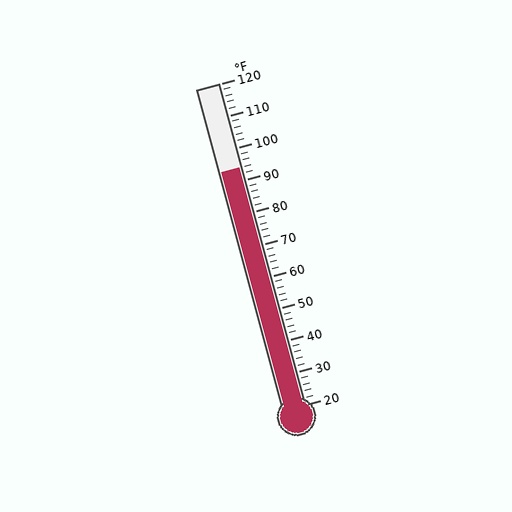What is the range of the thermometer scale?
The thermometer scale ranges from 20°F to 120°F.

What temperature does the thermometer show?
The thermometer shows approximately 94°F.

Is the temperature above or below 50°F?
The temperature is above 50°F.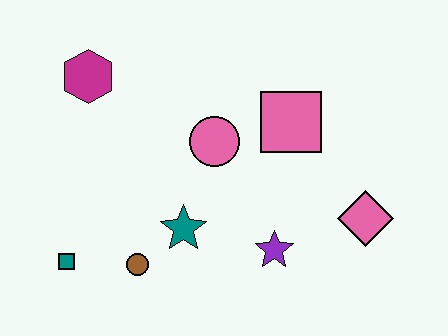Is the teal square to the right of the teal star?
No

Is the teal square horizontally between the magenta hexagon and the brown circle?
No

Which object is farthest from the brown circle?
The pink diamond is farthest from the brown circle.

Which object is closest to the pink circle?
The pink square is closest to the pink circle.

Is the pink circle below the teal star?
No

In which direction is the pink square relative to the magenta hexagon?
The pink square is to the right of the magenta hexagon.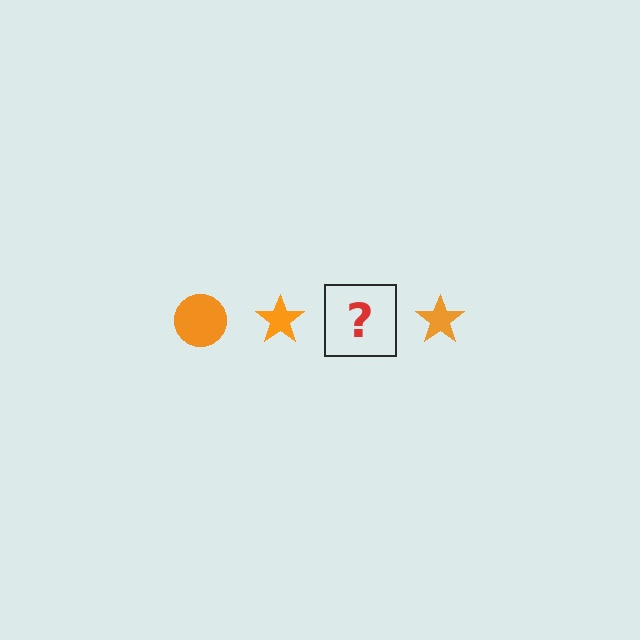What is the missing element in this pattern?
The missing element is an orange circle.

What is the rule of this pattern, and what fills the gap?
The rule is that the pattern cycles through circle, star shapes in orange. The gap should be filled with an orange circle.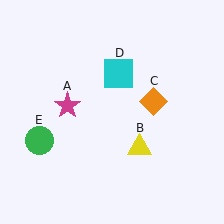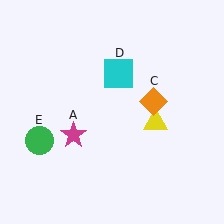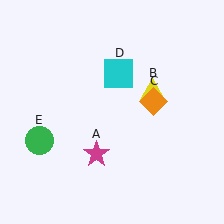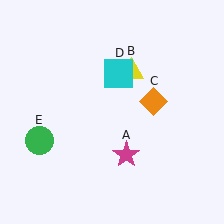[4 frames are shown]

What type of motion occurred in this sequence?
The magenta star (object A), yellow triangle (object B) rotated counterclockwise around the center of the scene.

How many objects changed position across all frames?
2 objects changed position: magenta star (object A), yellow triangle (object B).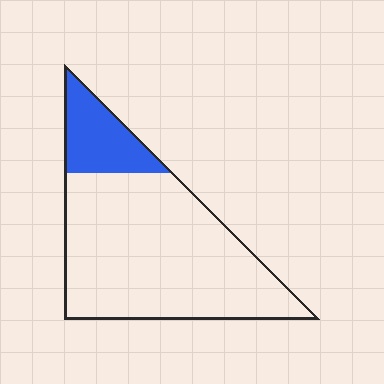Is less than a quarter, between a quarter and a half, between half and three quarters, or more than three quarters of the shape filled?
Less than a quarter.